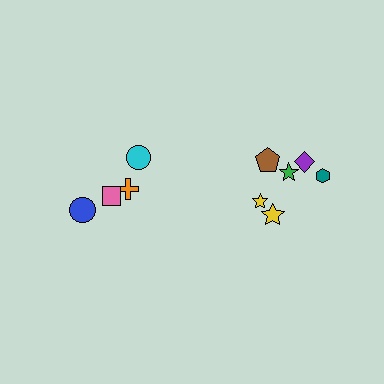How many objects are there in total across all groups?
There are 10 objects.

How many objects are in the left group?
There are 4 objects.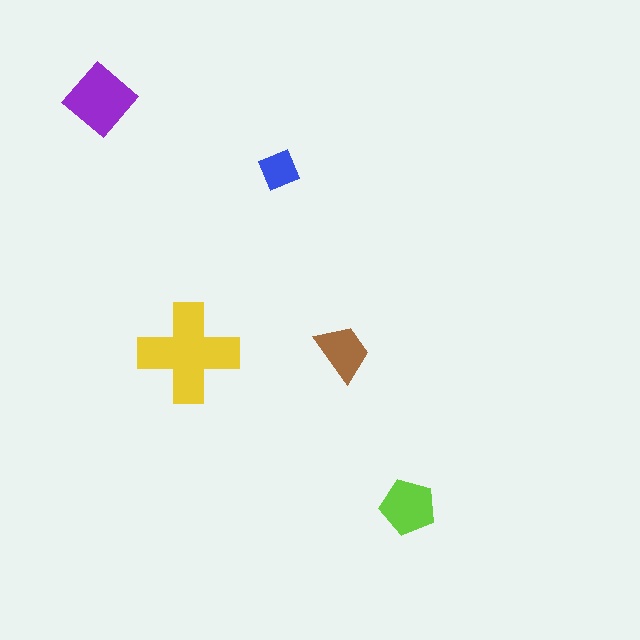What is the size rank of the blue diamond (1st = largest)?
5th.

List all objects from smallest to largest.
The blue diamond, the brown trapezoid, the lime pentagon, the purple diamond, the yellow cross.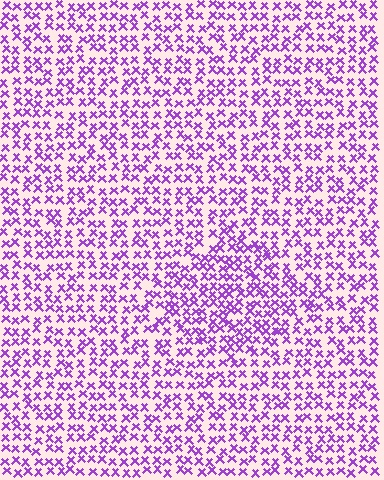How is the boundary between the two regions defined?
The boundary is defined by a change in element density (approximately 1.4x ratio). All elements are the same color, size, and shape.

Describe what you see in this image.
The image contains small purple elements arranged at two different densities. A diamond-shaped region is visible where the elements are more densely packed than the surrounding area.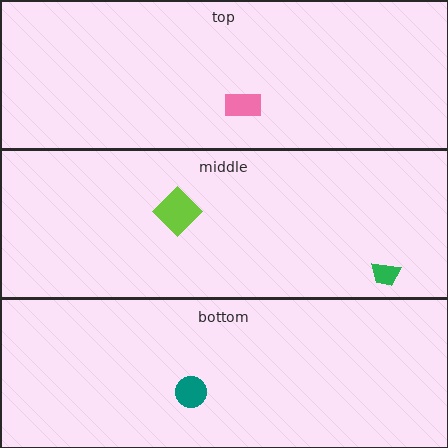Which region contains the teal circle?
The bottom region.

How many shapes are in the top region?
1.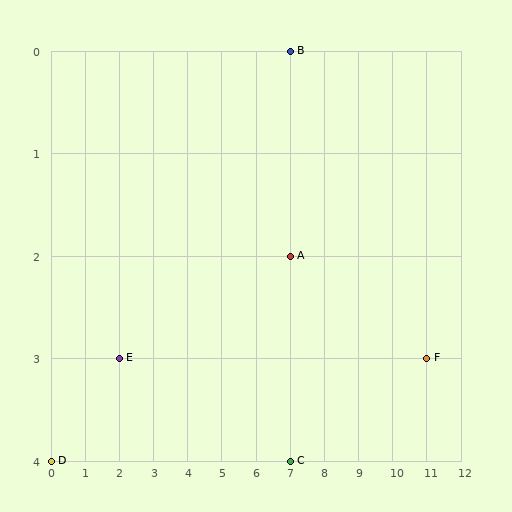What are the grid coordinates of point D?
Point D is at grid coordinates (0, 4).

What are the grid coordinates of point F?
Point F is at grid coordinates (11, 3).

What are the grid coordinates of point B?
Point B is at grid coordinates (7, 0).